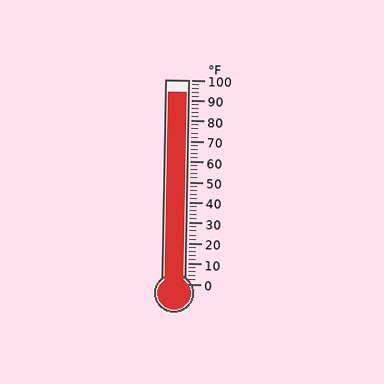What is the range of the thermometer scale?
The thermometer scale ranges from 0°F to 100°F.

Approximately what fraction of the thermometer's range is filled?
The thermometer is filled to approximately 95% of its range.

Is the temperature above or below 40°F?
The temperature is above 40°F.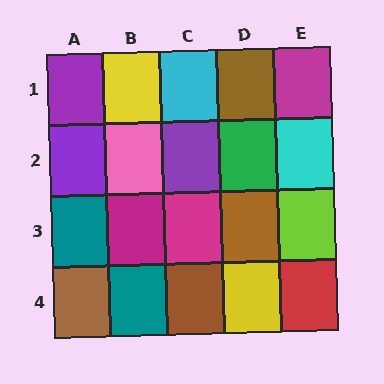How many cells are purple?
3 cells are purple.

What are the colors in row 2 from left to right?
Purple, pink, purple, green, cyan.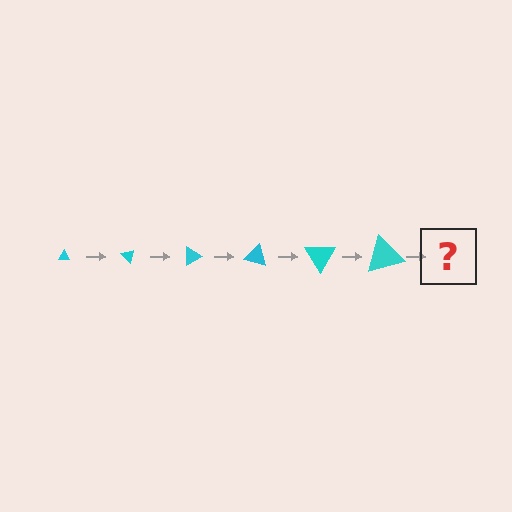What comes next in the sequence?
The next element should be a triangle, larger than the previous one and rotated 270 degrees from the start.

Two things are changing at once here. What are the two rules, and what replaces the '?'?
The two rules are that the triangle grows larger each step and it rotates 45 degrees each step. The '?' should be a triangle, larger than the previous one and rotated 270 degrees from the start.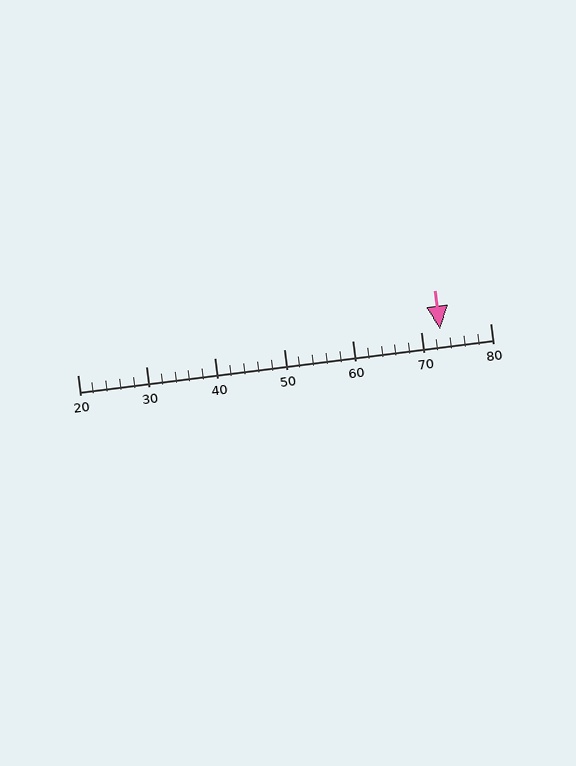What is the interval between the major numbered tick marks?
The major tick marks are spaced 10 units apart.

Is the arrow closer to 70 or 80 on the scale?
The arrow is closer to 70.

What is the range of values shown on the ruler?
The ruler shows values from 20 to 80.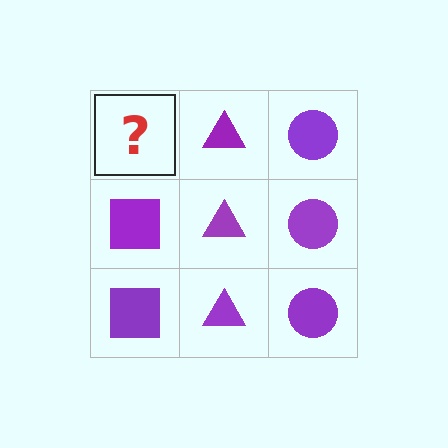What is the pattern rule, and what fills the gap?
The rule is that each column has a consistent shape. The gap should be filled with a purple square.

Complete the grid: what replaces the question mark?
The question mark should be replaced with a purple square.